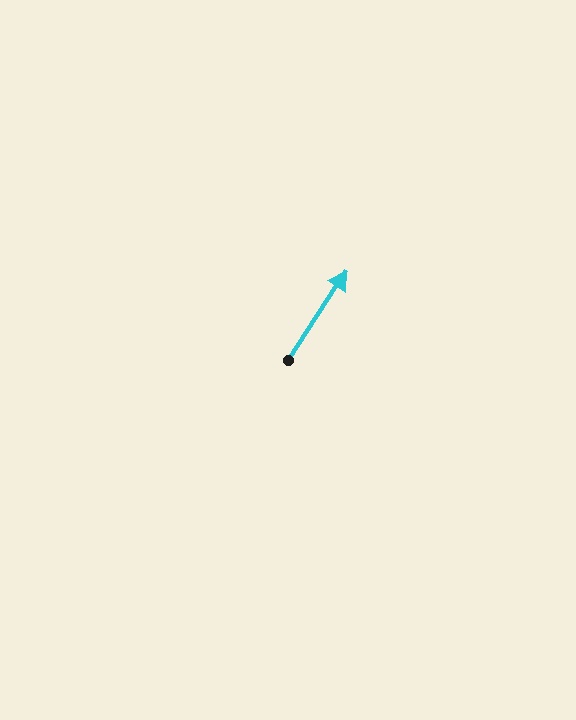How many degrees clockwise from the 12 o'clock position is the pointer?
Approximately 33 degrees.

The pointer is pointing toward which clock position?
Roughly 1 o'clock.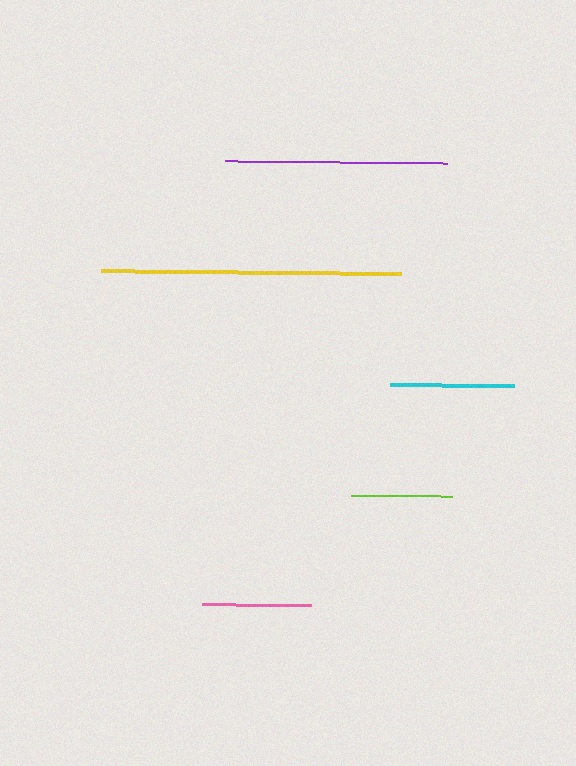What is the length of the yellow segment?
The yellow segment is approximately 300 pixels long.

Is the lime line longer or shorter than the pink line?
The pink line is longer than the lime line.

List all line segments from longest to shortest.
From longest to shortest: yellow, purple, cyan, pink, lime.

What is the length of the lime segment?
The lime segment is approximately 100 pixels long.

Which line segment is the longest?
The yellow line is the longest at approximately 300 pixels.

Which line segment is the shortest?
The lime line is the shortest at approximately 100 pixels.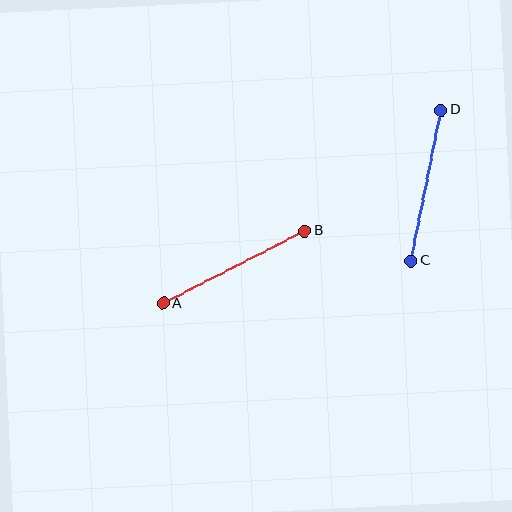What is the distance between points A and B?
The distance is approximately 159 pixels.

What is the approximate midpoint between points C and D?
The midpoint is at approximately (426, 185) pixels.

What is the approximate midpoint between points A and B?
The midpoint is at approximately (234, 267) pixels.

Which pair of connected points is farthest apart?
Points A and B are farthest apart.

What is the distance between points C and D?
The distance is approximately 154 pixels.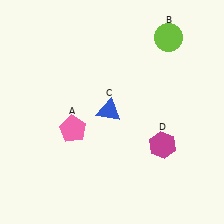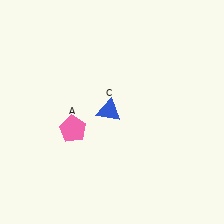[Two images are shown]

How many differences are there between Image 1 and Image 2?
There are 2 differences between the two images.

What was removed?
The magenta hexagon (D), the lime circle (B) were removed in Image 2.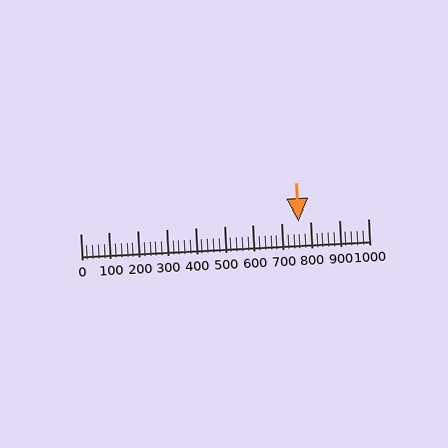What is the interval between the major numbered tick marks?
The major tick marks are spaced 100 units apart.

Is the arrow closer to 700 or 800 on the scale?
The arrow is closer to 800.